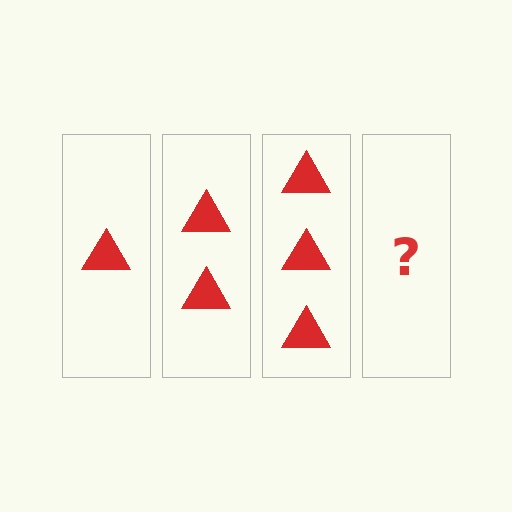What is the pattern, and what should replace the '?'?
The pattern is that each step adds one more triangle. The '?' should be 4 triangles.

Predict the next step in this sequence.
The next step is 4 triangles.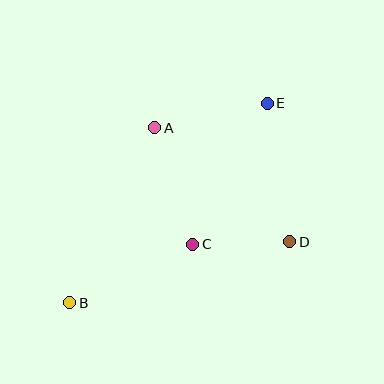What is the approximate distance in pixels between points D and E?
The distance between D and E is approximately 141 pixels.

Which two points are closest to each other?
Points C and D are closest to each other.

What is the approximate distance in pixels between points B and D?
The distance between B and D is approximately 228 pixels.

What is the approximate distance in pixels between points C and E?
The distance between C and E is approximately 160 pixels.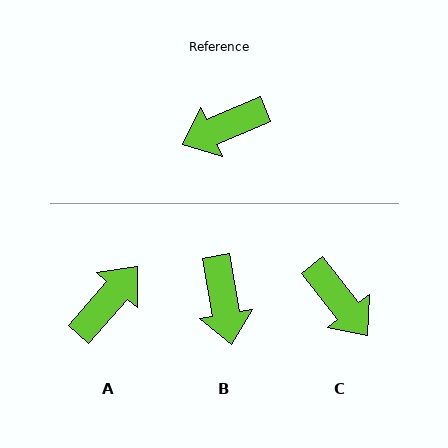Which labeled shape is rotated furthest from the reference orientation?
A, about 154 degrees away.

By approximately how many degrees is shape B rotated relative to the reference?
Approximately 77 degrees counter-clockwise.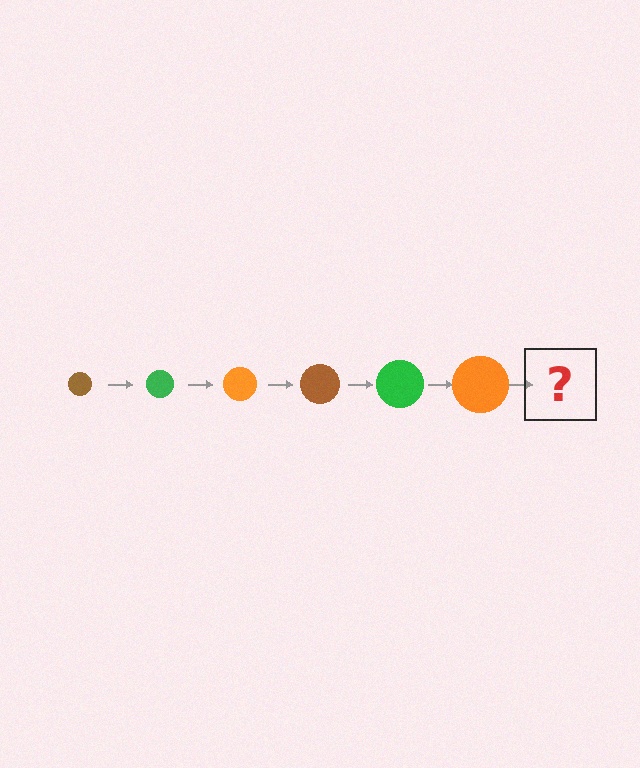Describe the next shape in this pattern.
It should be a brown circle, larger than the previous one.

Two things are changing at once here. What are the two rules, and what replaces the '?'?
The two rules are that the circle grows larger each step and the color cycles through brown, green, and orange. The '?' should be a brown circle, larger than the previous one.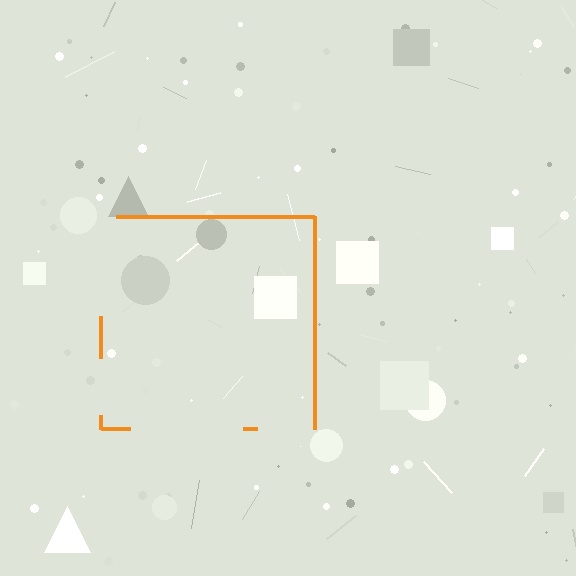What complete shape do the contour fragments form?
The contour fragments form a square.